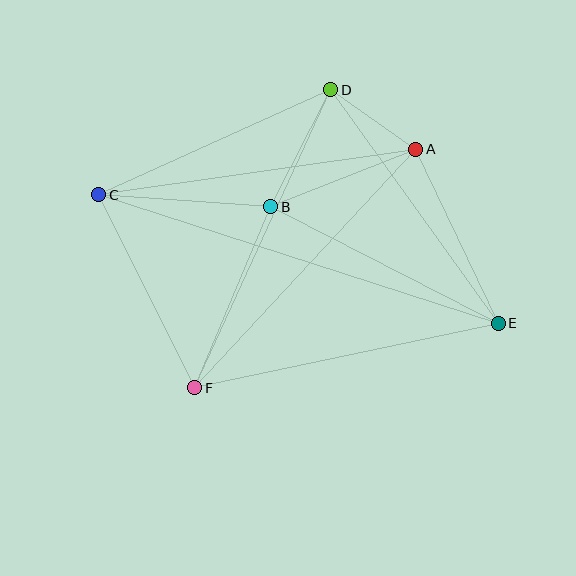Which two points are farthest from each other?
Points C and E are farthest from each other.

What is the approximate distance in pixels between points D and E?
The distance between D and E is approximately 287 pixels.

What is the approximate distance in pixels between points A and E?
The distance between A and E is approximately 192 pixels.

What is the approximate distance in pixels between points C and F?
The distance between C and F is approximately 216 pixels.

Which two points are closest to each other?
Points A and D are closest to each other.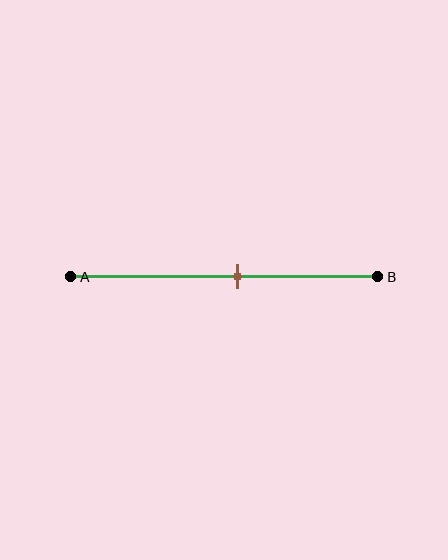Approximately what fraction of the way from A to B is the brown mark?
The brown mark is approximately 55% of the way from A to B.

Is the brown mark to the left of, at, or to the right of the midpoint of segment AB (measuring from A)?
The brown mark is to the right of the midpoint of segment AB.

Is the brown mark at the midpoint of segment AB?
No, the mark is at about 55% from A, not at the 50% midpoint.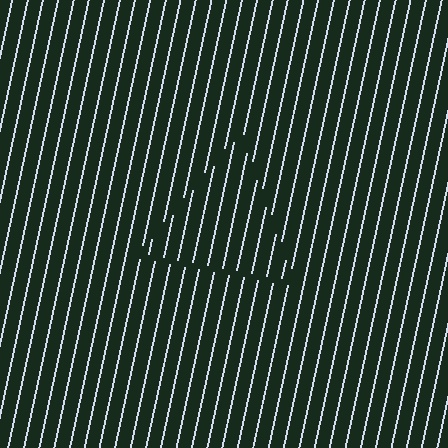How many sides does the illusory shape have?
3 sides — the line-ends trace a triangle.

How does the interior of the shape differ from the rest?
The interior of the shape contains the same grating, shifted by half a period — the contour is defined by the phase discontinuity where line-ends from the inner and outer gratings abut.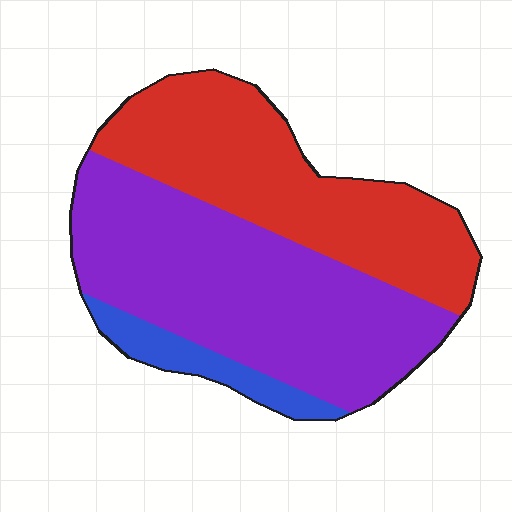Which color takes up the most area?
Purple, at roughly 50%.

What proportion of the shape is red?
Red covers around 40% of the shape.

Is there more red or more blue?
Red.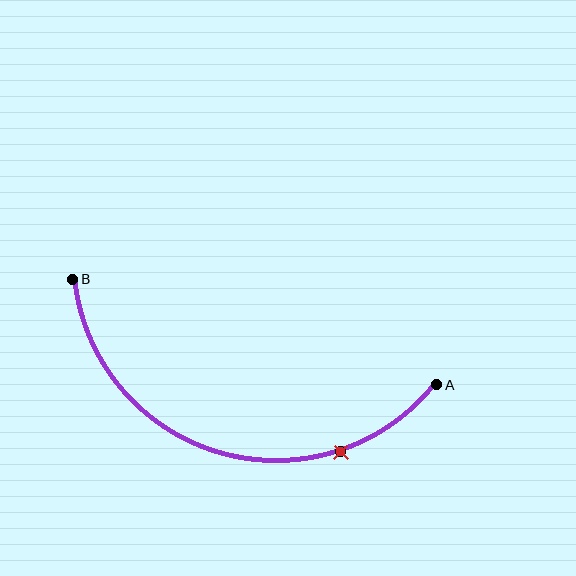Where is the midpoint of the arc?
The arc midpoint is the point on the curve farthest from the straight line joining A and B. It sits below that line.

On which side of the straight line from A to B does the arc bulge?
The arc bulges below the straight line connecting A and B.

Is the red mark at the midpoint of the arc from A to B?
No. The red mark lies on the arc but is closer to endpoint A. The arc midpoint would be at the point on the curve equidistant along the arc from both A and B.